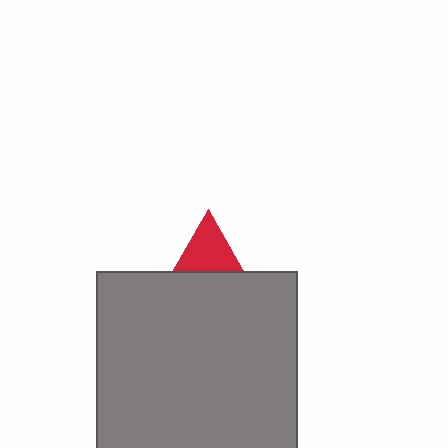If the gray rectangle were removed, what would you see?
You would see the complete red triangle.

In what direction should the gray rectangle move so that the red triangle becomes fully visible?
The gray rectangle should move down. That is the shortest direction to clear the overlap and leave the red triangle fully visible.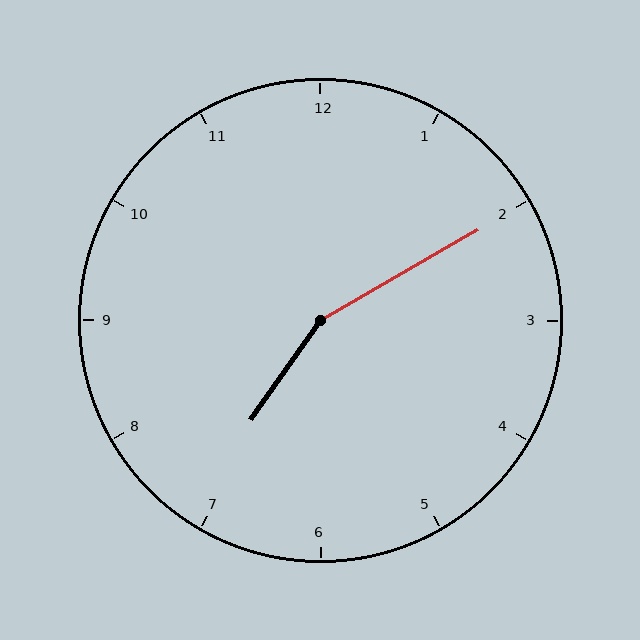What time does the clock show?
7:10.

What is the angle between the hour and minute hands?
Approximately 155 degrees.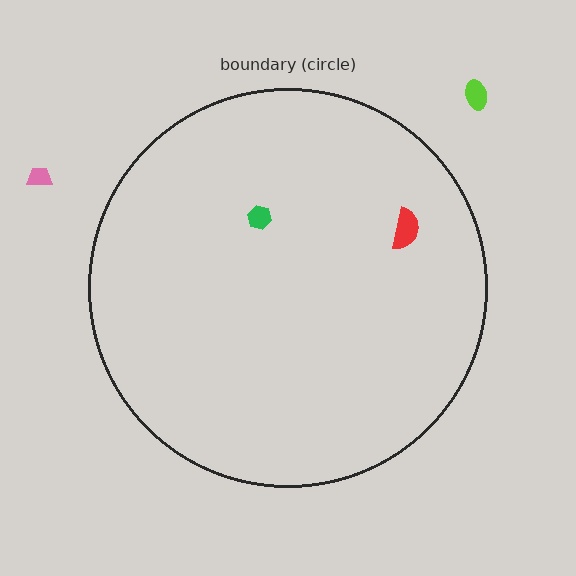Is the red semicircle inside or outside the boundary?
Inside.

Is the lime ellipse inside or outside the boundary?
Outside.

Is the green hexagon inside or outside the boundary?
Inside.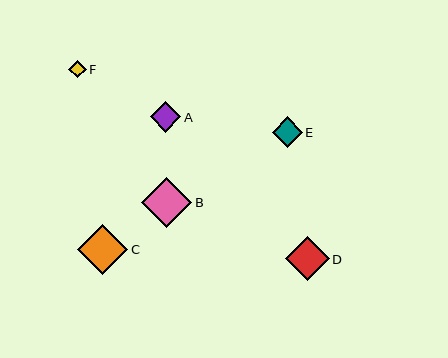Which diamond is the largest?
Diamond C is the largest with a size of approximately 50 pixels.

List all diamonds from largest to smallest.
From largest to smallest: C, B, D, A, E, F.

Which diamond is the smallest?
Diamond F is the smallest with a size of approximately 18 pixels.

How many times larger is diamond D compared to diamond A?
Diamond D is approximately 1.4 times the size of diamond A.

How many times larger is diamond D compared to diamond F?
Diamond D is approximately 2.5 times the size of diamond F.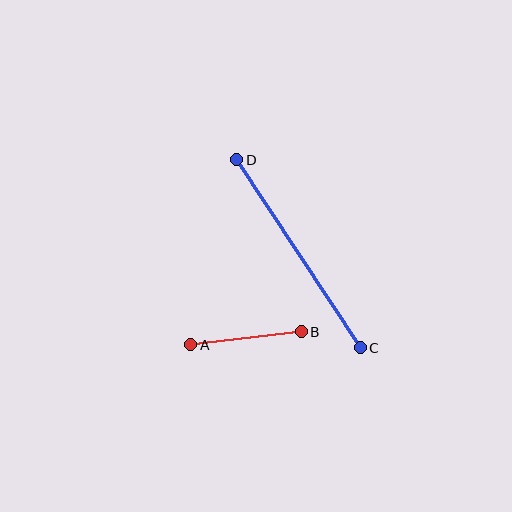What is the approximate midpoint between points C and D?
The midpoint is at approximately (299, 254) pixels.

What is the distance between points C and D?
The distance is approximately 225 pixels.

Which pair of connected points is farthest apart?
Points C and D are farthest apart.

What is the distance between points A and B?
The distance is approximately 111 pixels.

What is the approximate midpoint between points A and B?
The midpoint is at approximately (246, 338) pixels.